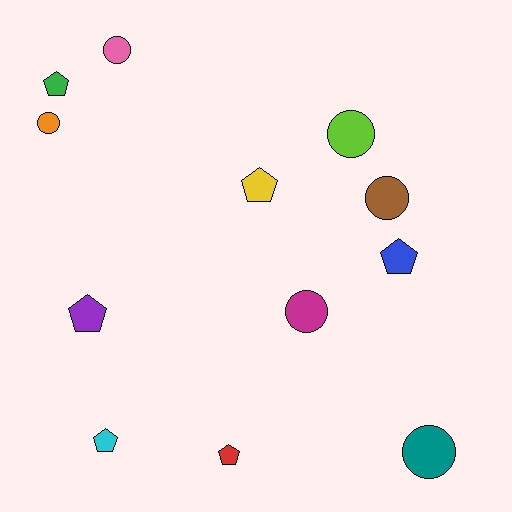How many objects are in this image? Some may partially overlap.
There are 12 objects.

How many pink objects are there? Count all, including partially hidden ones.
There is 1 pink object.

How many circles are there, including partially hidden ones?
There are 6 circles.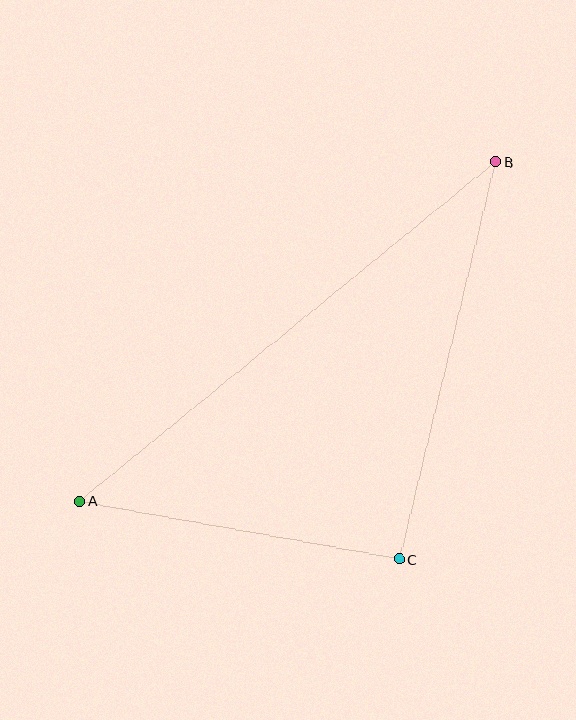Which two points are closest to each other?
Points A and C are closest to each other.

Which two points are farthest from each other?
Points A and B are farthest from each other.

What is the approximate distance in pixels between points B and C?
The distance between B and C is approximately 409 pixels.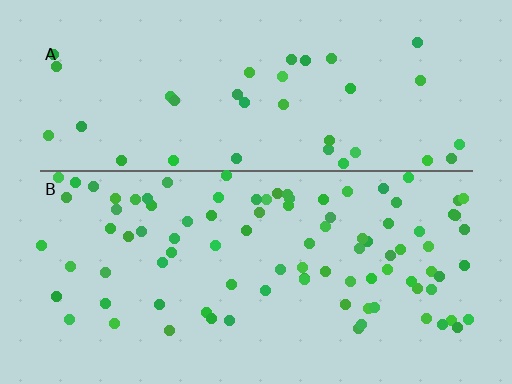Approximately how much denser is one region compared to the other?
Approximately 2.4× — region B over region A.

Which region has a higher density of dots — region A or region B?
B (the bottom).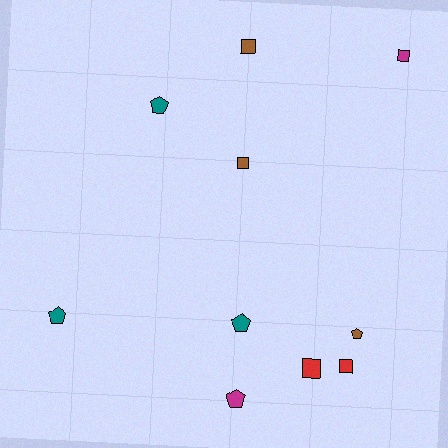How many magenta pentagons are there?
There is 1 magenta pentagon.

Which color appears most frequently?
Teal, with 3 objects.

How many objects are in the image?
There are 10 objects.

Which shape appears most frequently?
Pentagon, with 5 objects.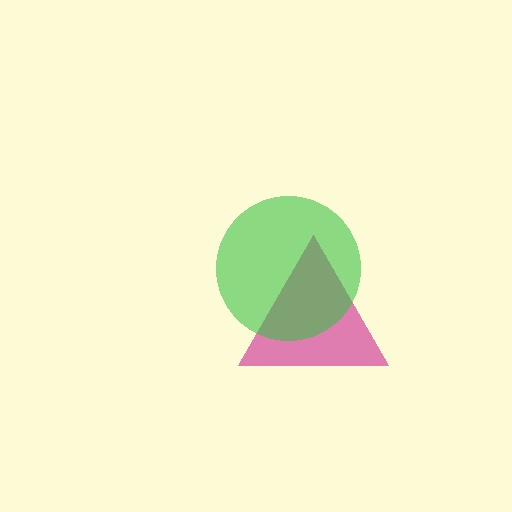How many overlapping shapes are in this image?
There are 2 overlapping shapes in the image.